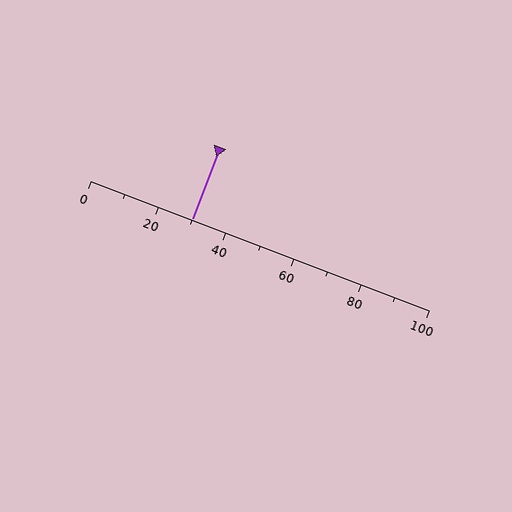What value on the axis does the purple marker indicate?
The marker indicates approximately 30.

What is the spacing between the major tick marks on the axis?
The major ticks are spaced 20 apart.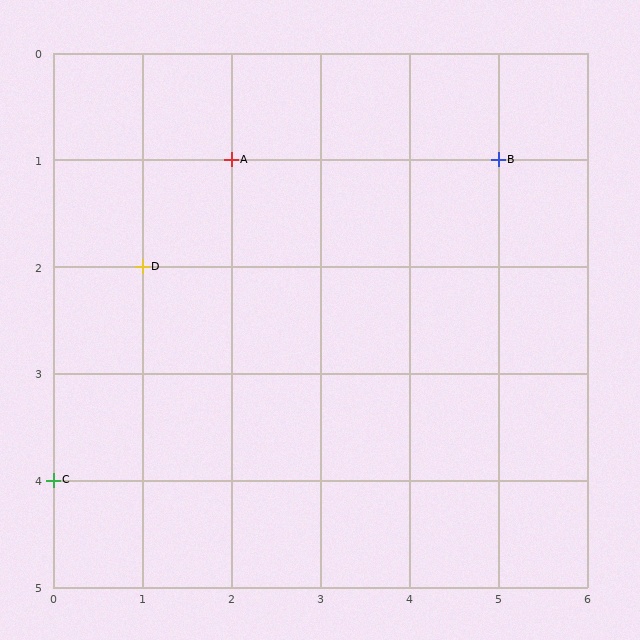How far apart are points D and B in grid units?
Points D and B are 4 columns and 1 row apart (about 4.1 grid units diagonally).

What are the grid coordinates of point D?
Point D is at grid coordinates (1, 2).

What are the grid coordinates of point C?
Point C is at grid coordinates (0, 4).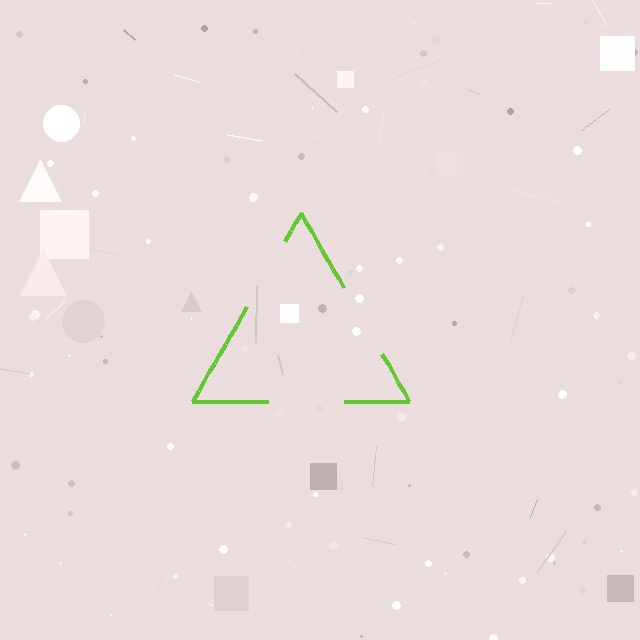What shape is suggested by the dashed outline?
The dashed outline suggests a triangle.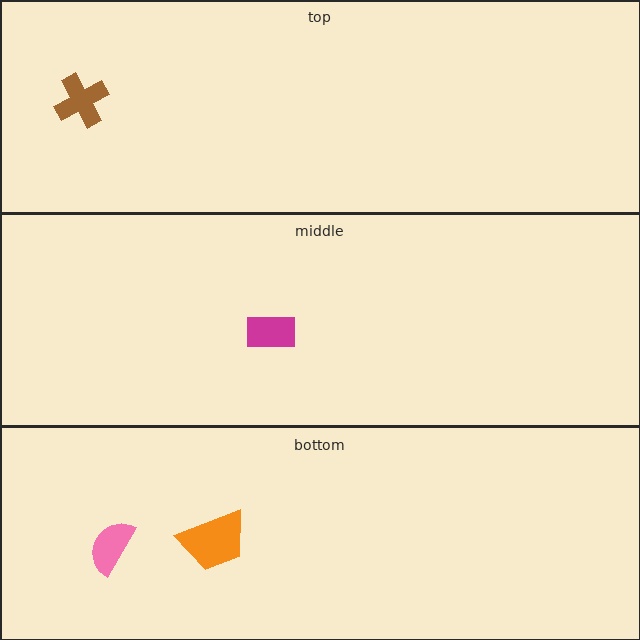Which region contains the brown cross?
The top region.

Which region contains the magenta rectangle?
The middle region.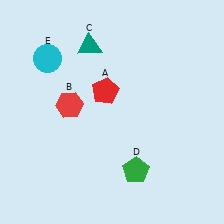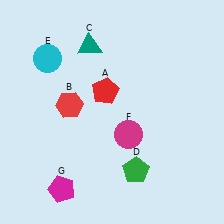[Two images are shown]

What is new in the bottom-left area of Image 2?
A magenta pentagon (G) was added in the bottom-left area of Image 2.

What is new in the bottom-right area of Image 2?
A magenta circle (F) was added in the bottom-right area of Image 2.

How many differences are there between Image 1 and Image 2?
There are 2 differences between the two images.